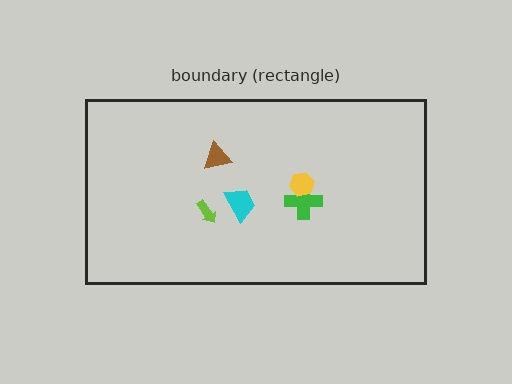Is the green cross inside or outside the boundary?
Inside.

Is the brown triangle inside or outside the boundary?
Inside.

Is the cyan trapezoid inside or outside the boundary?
Inside.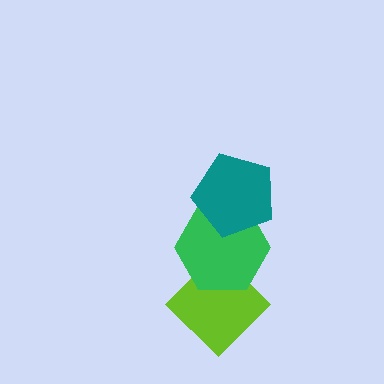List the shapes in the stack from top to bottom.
From top to bottom: the teal pentagon, the green hexagon, the lime diamond.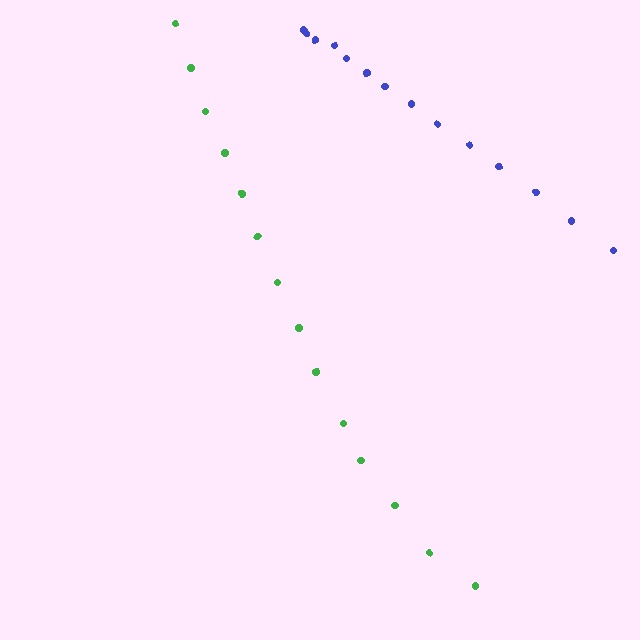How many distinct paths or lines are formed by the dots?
There are 2 distinct paths.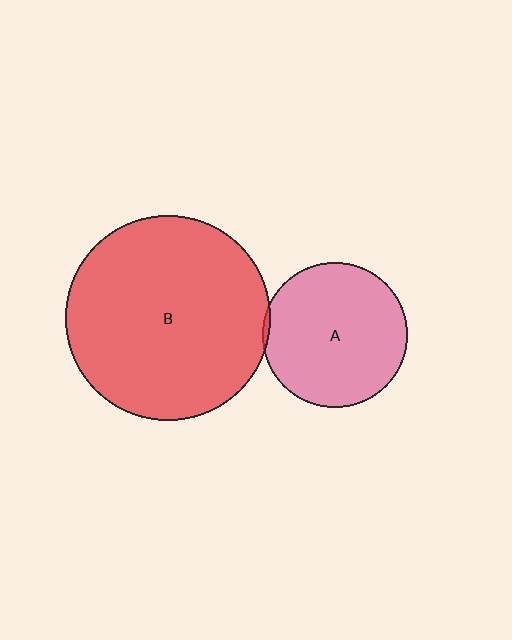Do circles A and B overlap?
Yes.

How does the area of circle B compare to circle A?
Approximately 2.0 times.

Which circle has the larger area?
Circle B (red).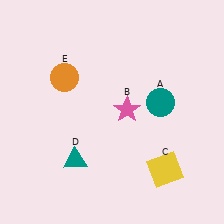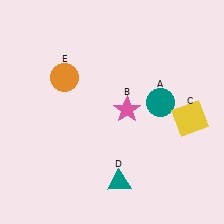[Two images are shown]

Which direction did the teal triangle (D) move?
The teal triangle (D) moved right.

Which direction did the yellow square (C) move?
The yellow square (C) moved up.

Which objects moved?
The objects that moved are: the yellow square (C), the teal triangle (D).